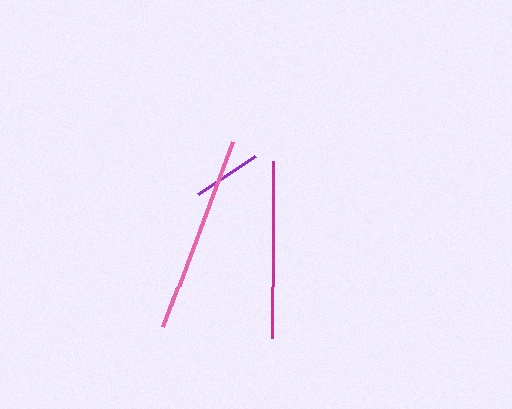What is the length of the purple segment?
The purple segment is approximately 68 pixels long.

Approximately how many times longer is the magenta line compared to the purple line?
The magenta line is approximately 2.6 times the length of the purple line.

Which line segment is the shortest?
The purple line is the shortest at approximately 68 pixels.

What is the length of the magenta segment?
The magenta segment is approximately 177 pixels long.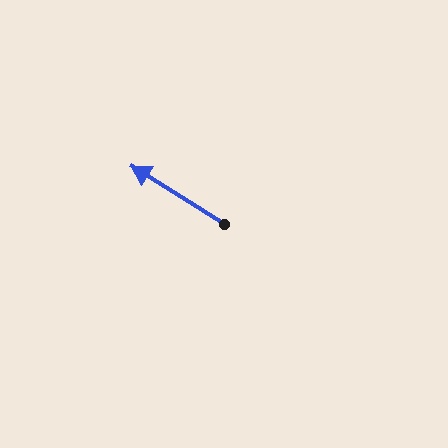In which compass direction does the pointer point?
Northwest.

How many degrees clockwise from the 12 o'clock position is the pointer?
Approximately 302 degrees.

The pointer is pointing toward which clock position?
Roughly 10 o'clock.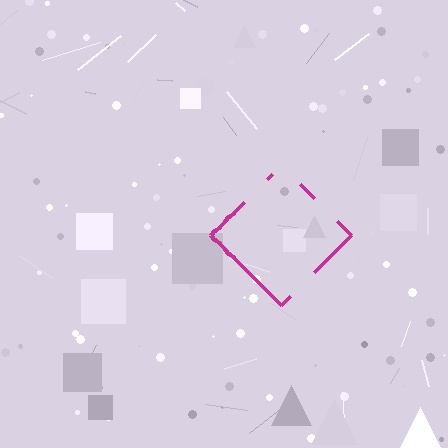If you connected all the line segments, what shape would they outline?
They would outline a diamond.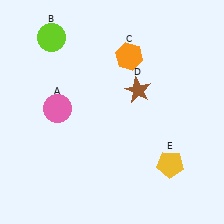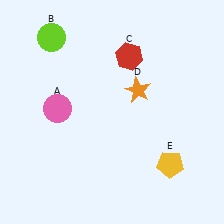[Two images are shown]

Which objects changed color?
C changed from orange to red. D changed from brown to orange.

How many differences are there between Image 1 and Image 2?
There are 2 differences between the two images.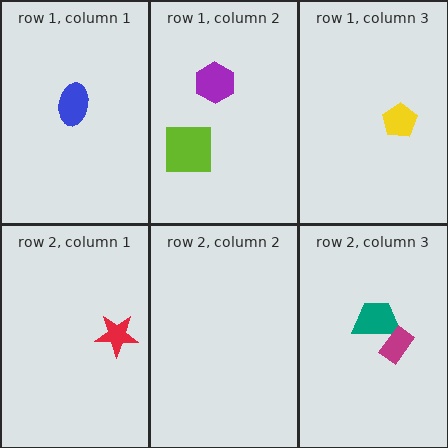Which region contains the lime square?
The row 1, column 2 region.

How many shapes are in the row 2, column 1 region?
1.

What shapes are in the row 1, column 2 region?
The lime square, the purple hexagon.